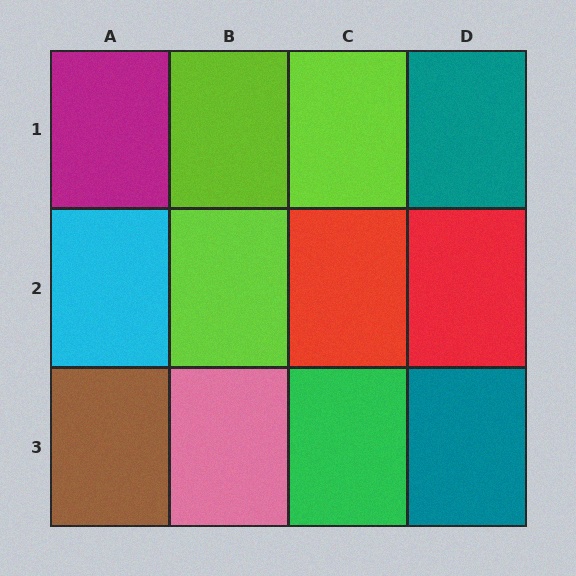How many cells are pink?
1 cell is pink.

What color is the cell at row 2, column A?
Cyan.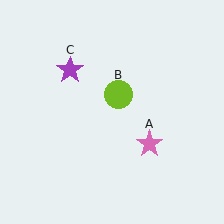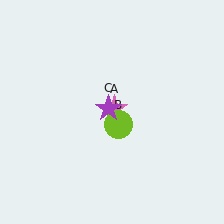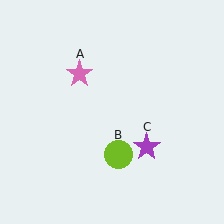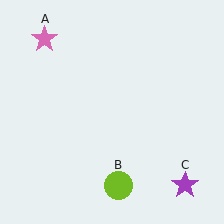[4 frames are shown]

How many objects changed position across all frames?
3 objects changed position: pink star (object A), lime circle (object B), purple star (object C).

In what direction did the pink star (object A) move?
The pink star (object A) moved up and to the left.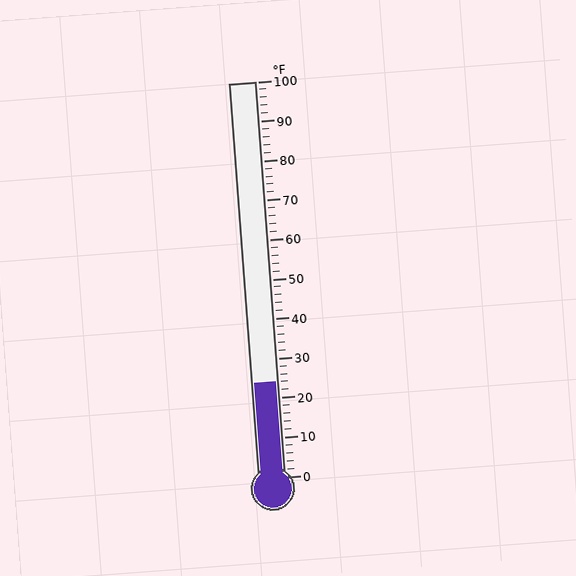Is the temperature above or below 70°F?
The temperature is below 70°F.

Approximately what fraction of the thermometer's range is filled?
The thermometer is filled to approximately 25% of its range.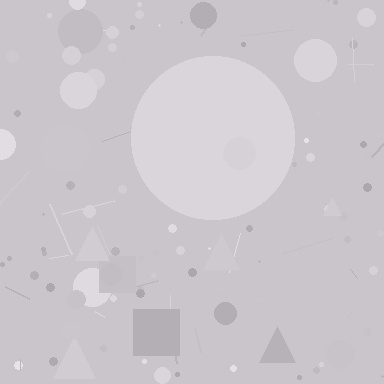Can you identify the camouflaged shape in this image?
The camouflaged shape is a circle.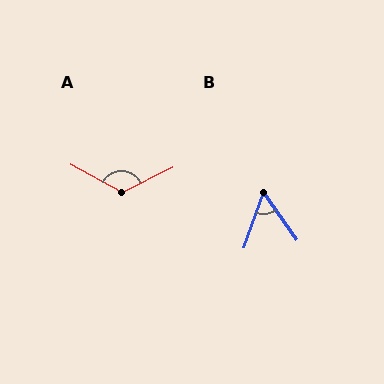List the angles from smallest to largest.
B (55°), A (125°).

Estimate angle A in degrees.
Approximately 125 degrees.